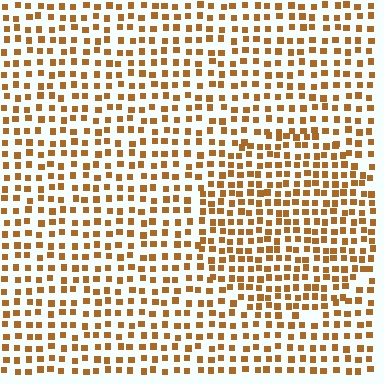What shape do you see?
I see a circle.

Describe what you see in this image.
The image contains small brown elements arranged at two different densities. A circle-shaped region is visible where the elements are more densely packed than the surrounding area.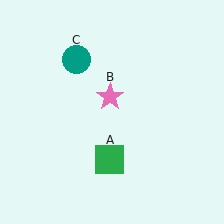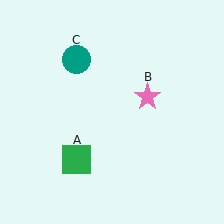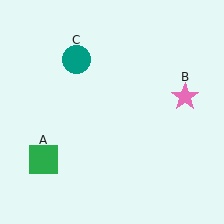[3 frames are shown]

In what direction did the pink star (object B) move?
The pink star (object B) moved right.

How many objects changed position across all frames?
2 objects changed position: green square (object A), pink star (object B).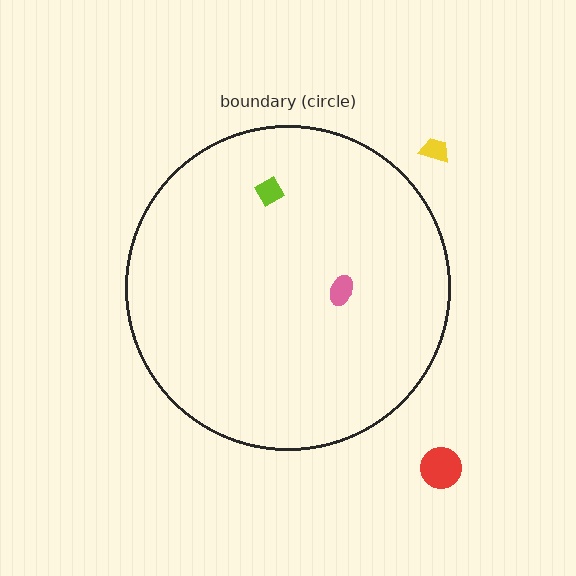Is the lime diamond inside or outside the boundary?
Inside.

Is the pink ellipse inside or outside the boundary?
Inside.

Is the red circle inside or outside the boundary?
Outside.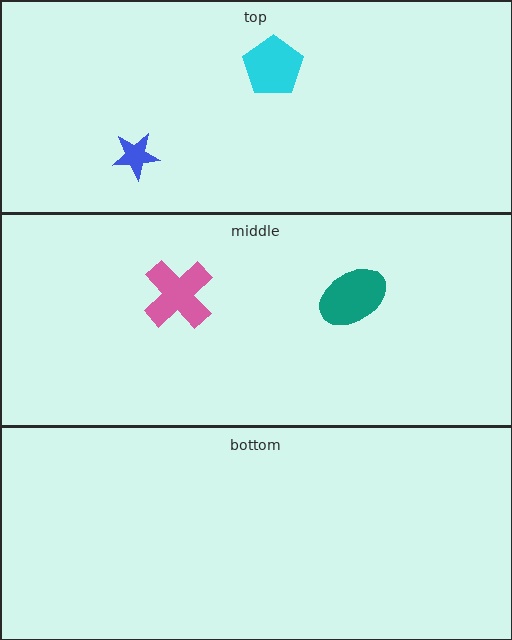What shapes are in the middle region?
The pink cross, the teal ellipse.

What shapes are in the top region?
The cyan pentagon, the blue star.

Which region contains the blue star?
The top region.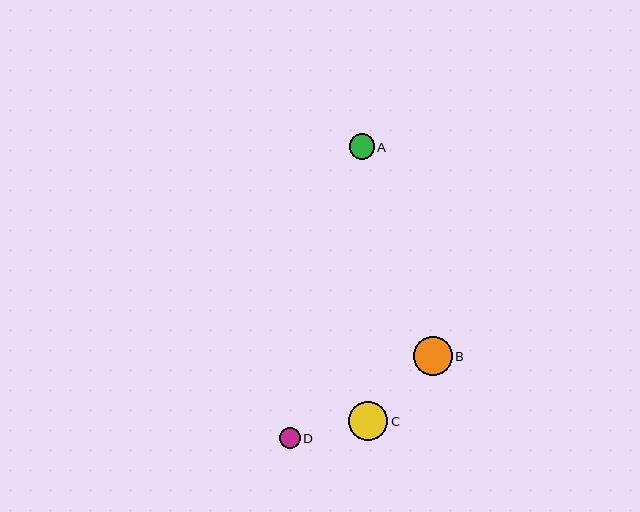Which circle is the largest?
Circle B is the largest with a size of approximately 39 pixels.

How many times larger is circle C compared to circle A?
Circle C is approximately 1.5 times the size of circle A.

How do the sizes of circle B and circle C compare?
Circle B and circle C are approximately the same size.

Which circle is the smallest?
Circle D is the smallest with a size of approximately 21 pixels.